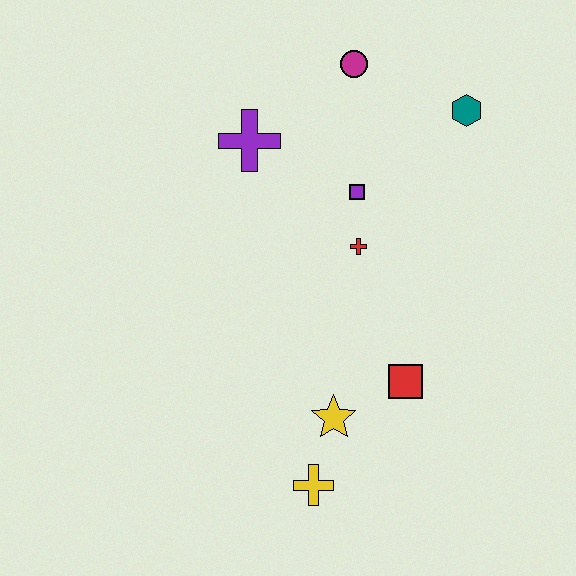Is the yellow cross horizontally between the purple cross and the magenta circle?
Yes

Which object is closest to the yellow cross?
The yellow star is closest to the yellow cross.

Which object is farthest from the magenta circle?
The yellow cross is farthest from the magenta circle.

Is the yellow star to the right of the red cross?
No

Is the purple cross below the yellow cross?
No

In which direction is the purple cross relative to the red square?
The purple cross is above the red square.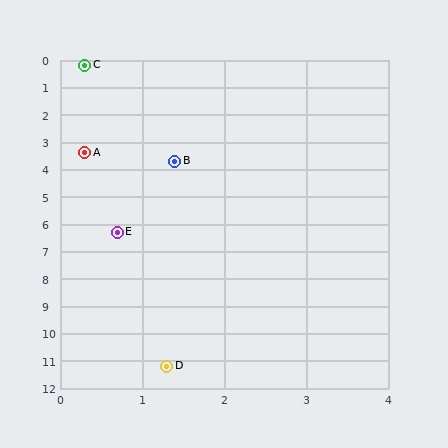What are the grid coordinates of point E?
Point E is at approximately (0.7, 6.3).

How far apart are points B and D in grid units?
Points B and D are about 7.5 grid units apart.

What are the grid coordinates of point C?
Point C is at approximately (0.3, 0.2).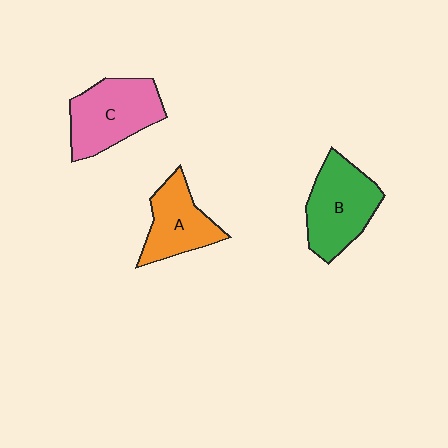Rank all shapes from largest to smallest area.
From largest to smallest: C (pink), B (green), A (orange).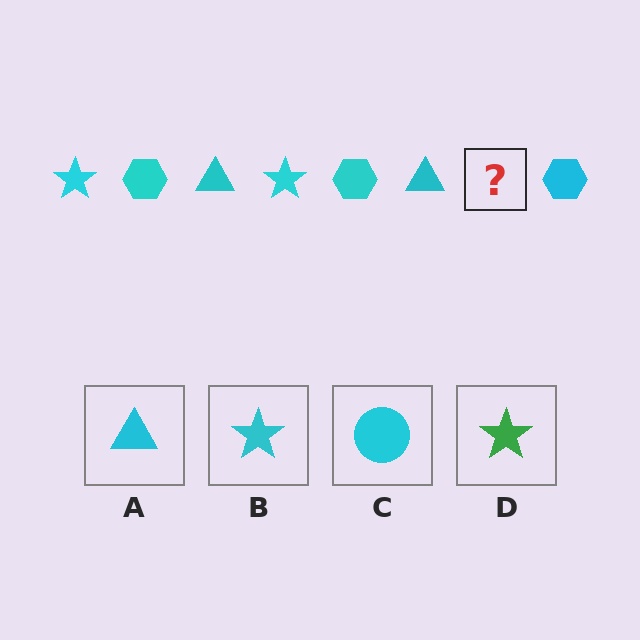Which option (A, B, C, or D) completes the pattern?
B.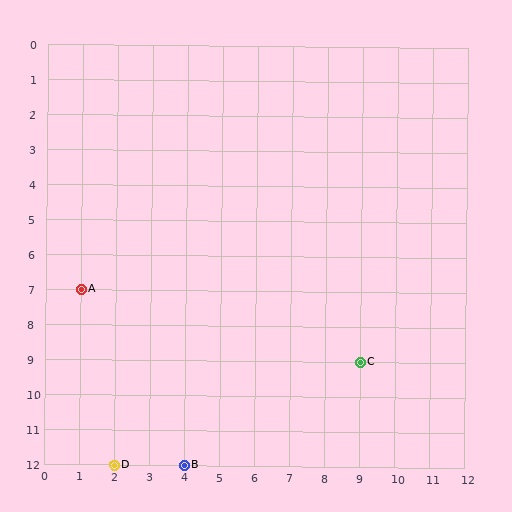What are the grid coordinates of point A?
Point A is at grid coordinates (1, 7).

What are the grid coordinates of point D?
Point D is at grid coordinates (2, 12).